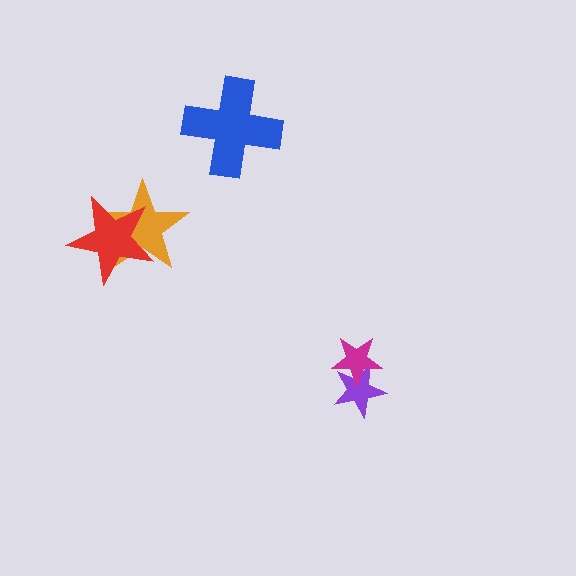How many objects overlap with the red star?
1 object overlaps with the red star.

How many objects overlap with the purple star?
1 object overlaps with the purple star.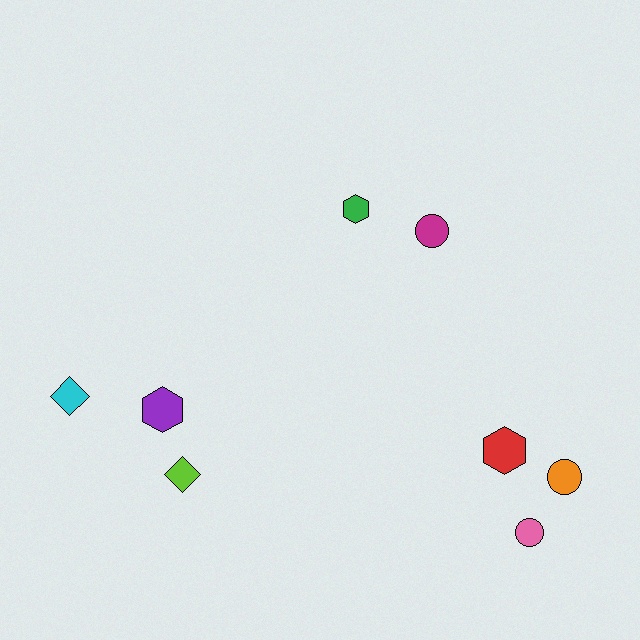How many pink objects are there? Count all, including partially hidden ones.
There is 1 pink object.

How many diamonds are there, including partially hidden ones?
There are 2 diamonds.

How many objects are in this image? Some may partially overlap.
There are 8 objects.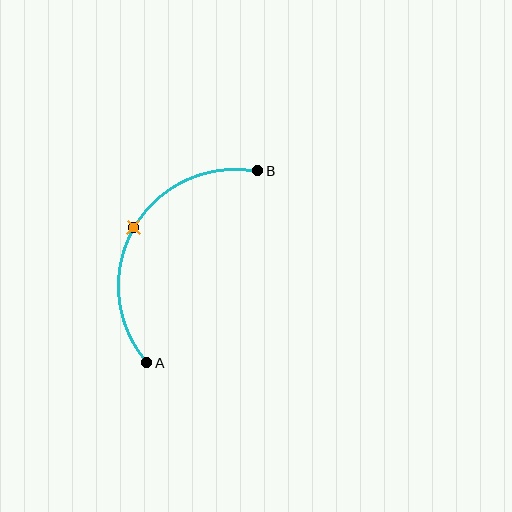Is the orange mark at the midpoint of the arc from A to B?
Yes. The orange mark lies on the arc at equal arc-length from both A and B — it is the arc midpoint.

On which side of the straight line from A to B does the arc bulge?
The arc bulges to the left of the straight line connecting A and B.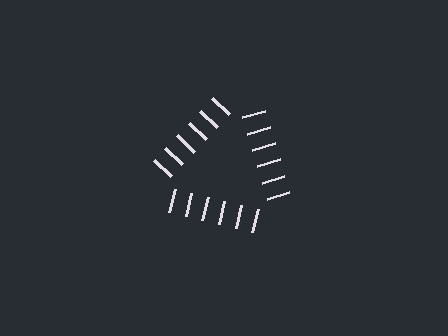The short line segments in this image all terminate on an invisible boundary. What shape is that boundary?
An illusory triangle — the line segments terminate on its edges but no continuous stroke is drawn.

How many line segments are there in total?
18 — 6 along each of the 3 edges.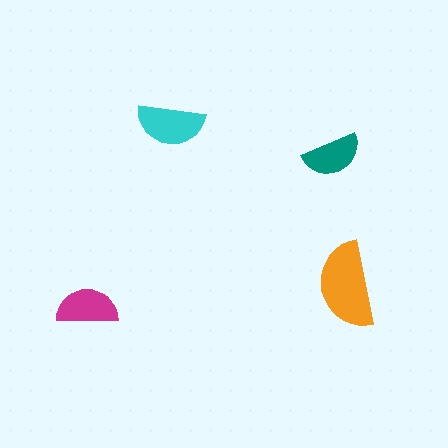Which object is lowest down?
The magenta semicircle is bottommost.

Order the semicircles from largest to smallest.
the orange one, the cyan one, the magenta one, the teal one.